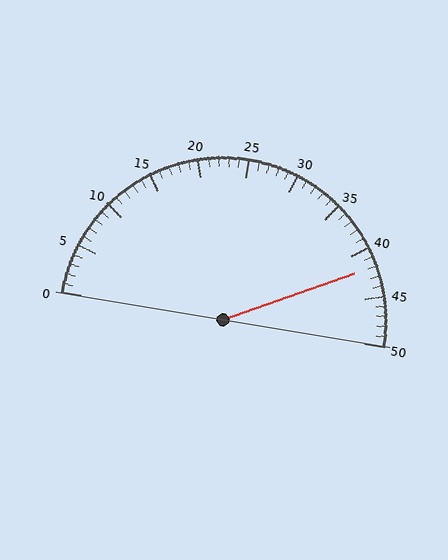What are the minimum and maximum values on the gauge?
The gauge ranges from 0 to 50.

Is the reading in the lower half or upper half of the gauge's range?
The reading is in the upper half of the range (0 to 50).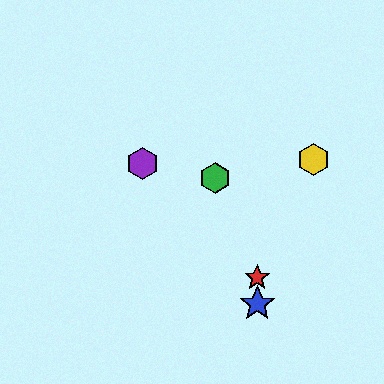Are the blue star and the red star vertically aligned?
Yes, both are at x≈257.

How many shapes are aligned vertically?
2 shapes (the red star, the blue star) are aligned vertically.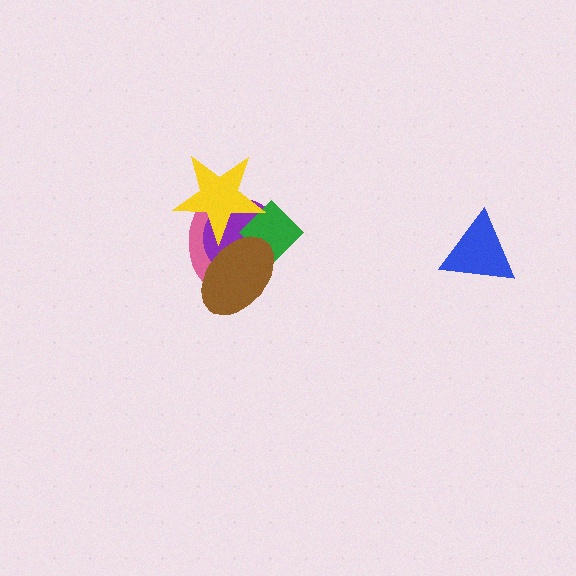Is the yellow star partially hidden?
No, no other shape covers it.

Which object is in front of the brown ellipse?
The yellow star is in front of the brown ellipse.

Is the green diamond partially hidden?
Yes, it is partially covered by another shape.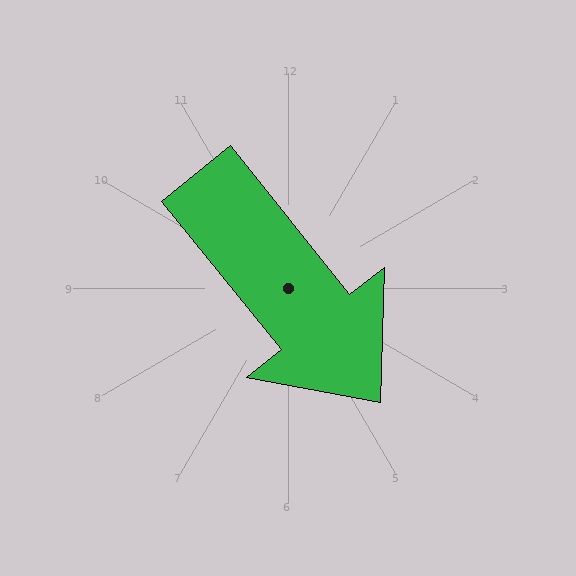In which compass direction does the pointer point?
Southeast.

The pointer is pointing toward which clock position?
Roughly 5 o'clock.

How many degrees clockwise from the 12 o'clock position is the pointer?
Approximately 141 degrees.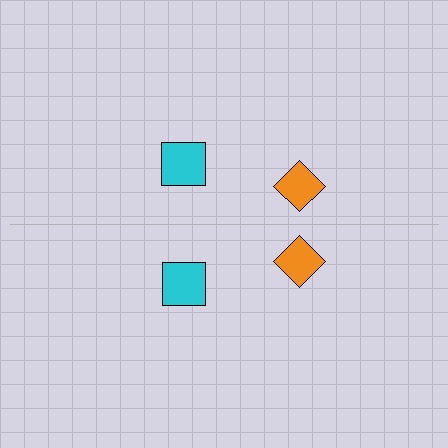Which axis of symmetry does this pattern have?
The pattern has a horizontal axis of symmetry running through the center of the image.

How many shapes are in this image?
There are 4 shapes in this image.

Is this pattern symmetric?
Yes, this pattern has bilateral (reflection) symmetry.